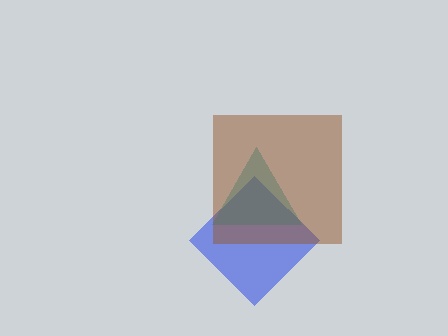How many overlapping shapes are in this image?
There are 3 overlapping shapes in the image.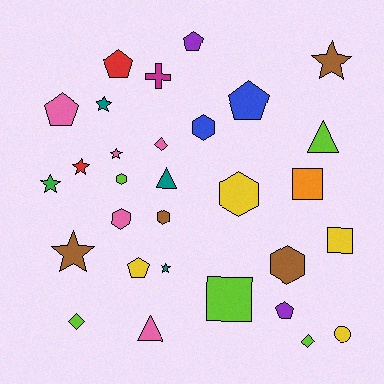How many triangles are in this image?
There are 3 triangles.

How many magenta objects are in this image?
There is 1 magenta object.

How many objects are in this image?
There are 30 objects.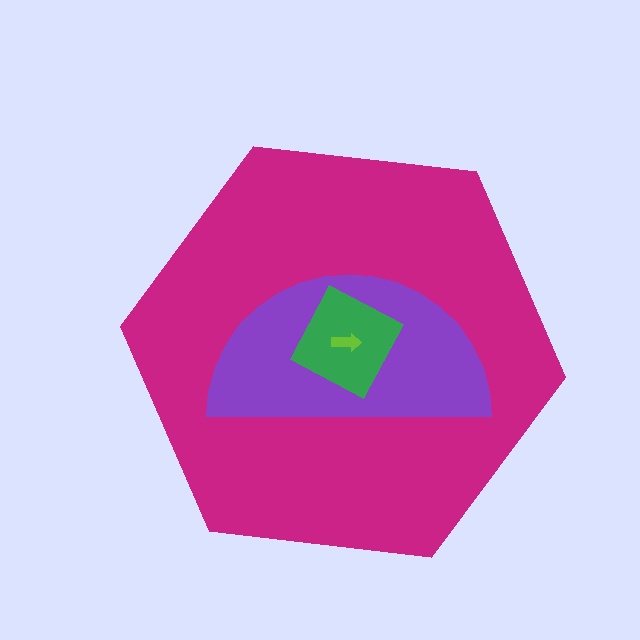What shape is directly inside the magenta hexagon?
The purple semicircle.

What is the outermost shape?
The magenta hexagon.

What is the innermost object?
The lime arrow.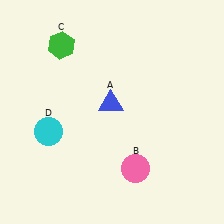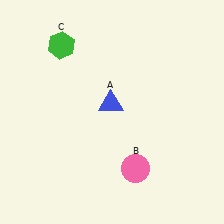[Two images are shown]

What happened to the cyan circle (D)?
The cyan circle (D) was removed in Image 2. It was in the bottom-left area of Image 1.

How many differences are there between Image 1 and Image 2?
There is 1 difference between the two images.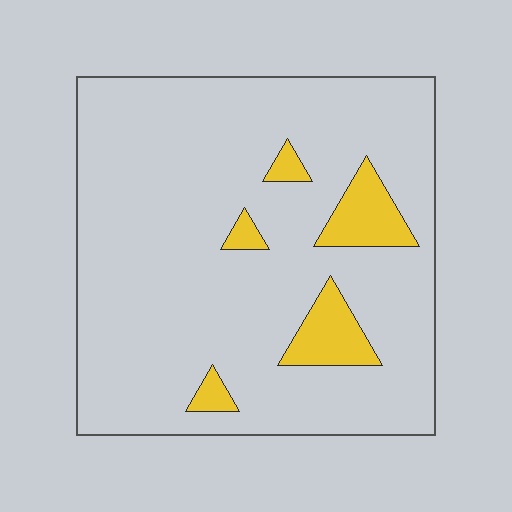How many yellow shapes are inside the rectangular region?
5.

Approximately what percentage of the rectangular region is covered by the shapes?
Approximately 10%.